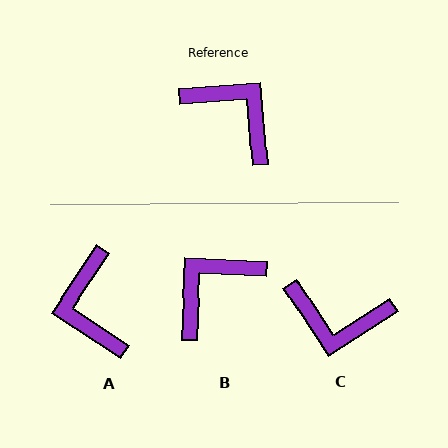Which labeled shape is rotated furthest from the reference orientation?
C, about 152 degrees away.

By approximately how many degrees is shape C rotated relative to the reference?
Approximately 152 degrees clockwise.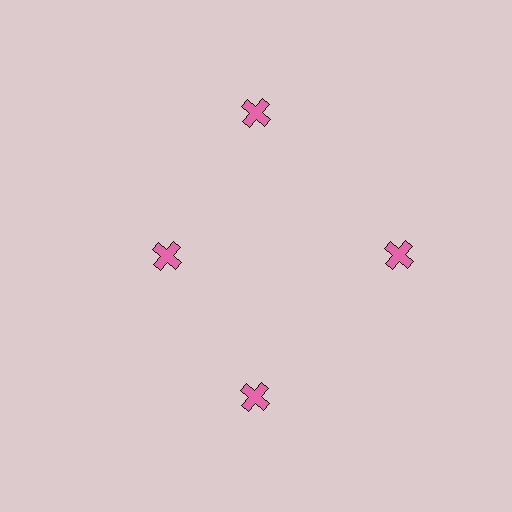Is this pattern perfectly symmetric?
No. The 4 pink crosses are arranged in a ring, but one element near the 9 o'clock position is pulled inward toward the center, breaking the 4-fold rotational symmetry.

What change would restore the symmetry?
The symmetry would be restored by moving it outward, back onto the ring so that all 4 crosses sit at equal angles and equal distance from the center.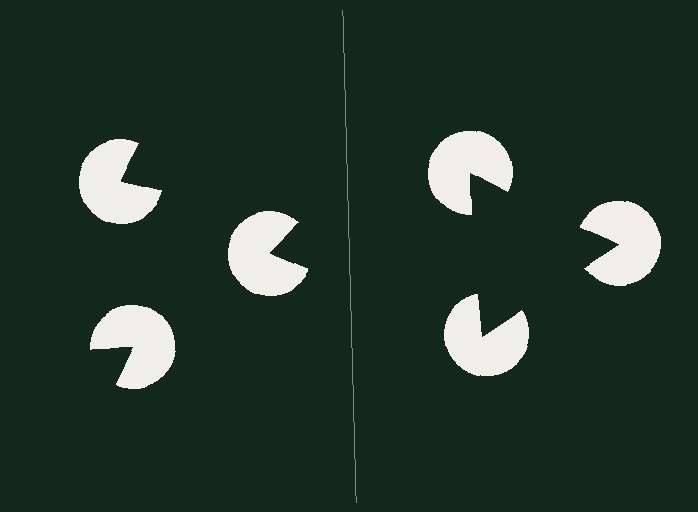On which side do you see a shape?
An illusory triangle appears on the right side. On the left side the wedge cuts are rotated, so no coherent shape forms.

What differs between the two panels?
The pac-man discs are positioned identically on both sides; only the wedge orientations differ. On the right they align to a triangle; on the left they are misaligned.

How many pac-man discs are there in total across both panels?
6 — 3 on each side.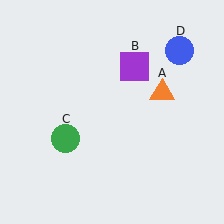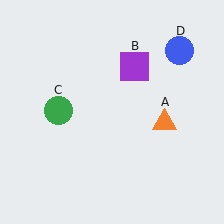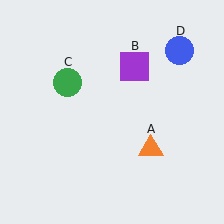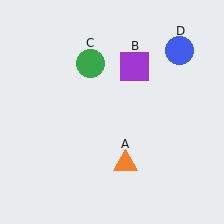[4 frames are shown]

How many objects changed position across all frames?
2 objects changed position: orange triangle (object A), green circle (object C).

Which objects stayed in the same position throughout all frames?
Purple square (object B) and blue circle (object D) remained stationary.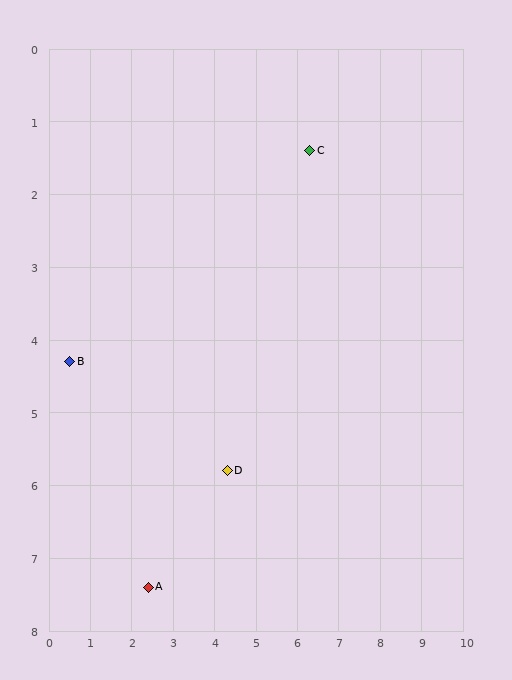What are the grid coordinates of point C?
Point C is at approximately (6.3, 1.4).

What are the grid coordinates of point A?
Point A is at approximately (2.4, 7.4).